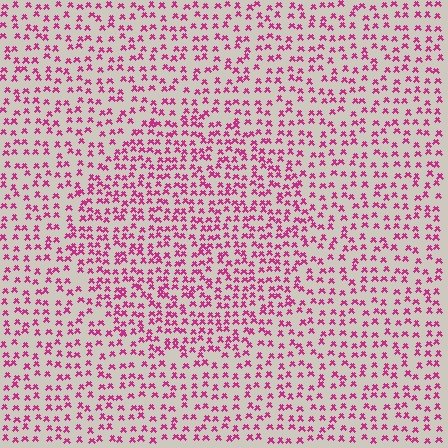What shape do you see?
I see a circle.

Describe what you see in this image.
The image contains small magenta elements arranged at two different densities. A circle-shaped region is visible where the elements are more densely packed than the surrounding area.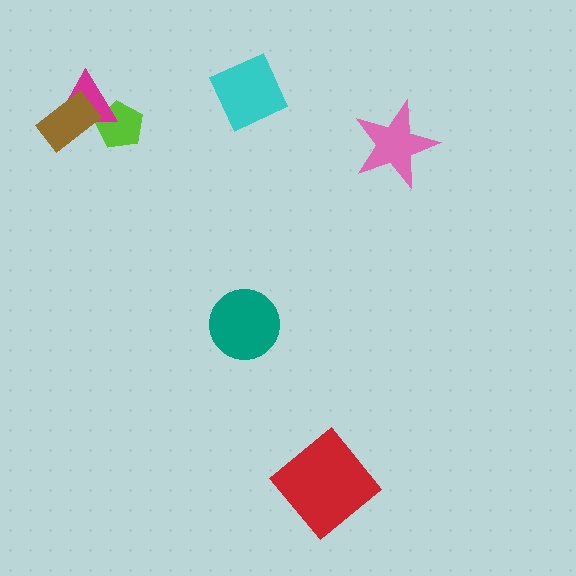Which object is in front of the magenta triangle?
The brown rectangle is in front of the magenta triangle.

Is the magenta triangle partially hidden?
Yes, it is partially covered by another shape.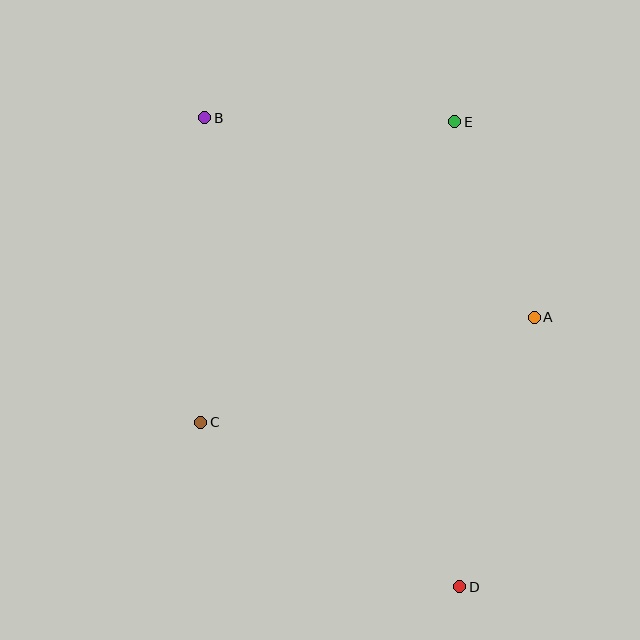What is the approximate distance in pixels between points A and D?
The distance between A and D is approximately 280 pixels.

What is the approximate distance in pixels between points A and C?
The distance between A and C is approximately 350 pixels.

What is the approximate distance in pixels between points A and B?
The distance between A and B is approximately 385 pixels.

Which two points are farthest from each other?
Points B and D are farthest from each other.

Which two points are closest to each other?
Points A and E are closest to each other.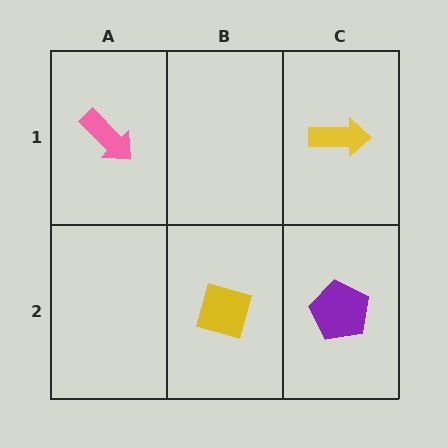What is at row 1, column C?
A yellow arrow.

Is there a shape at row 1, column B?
No, that cell is empty.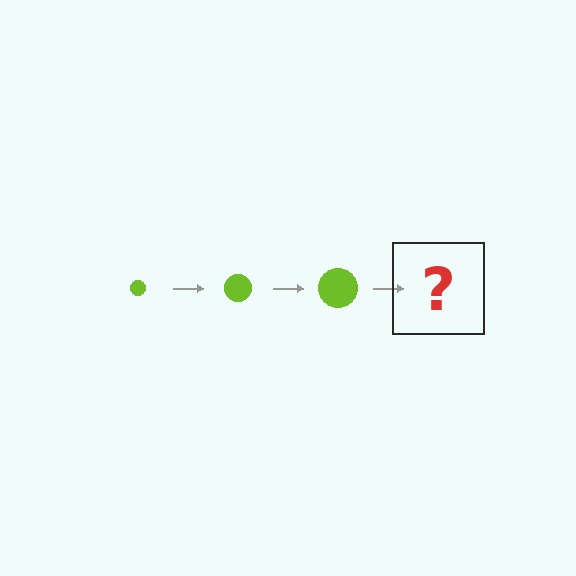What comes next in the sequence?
The next element should be a lime circle, larger than the previous one.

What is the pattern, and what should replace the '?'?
The pattern is that the circle gets progressively larger each step. The '?' should be a lime circle, larger than the previous one.